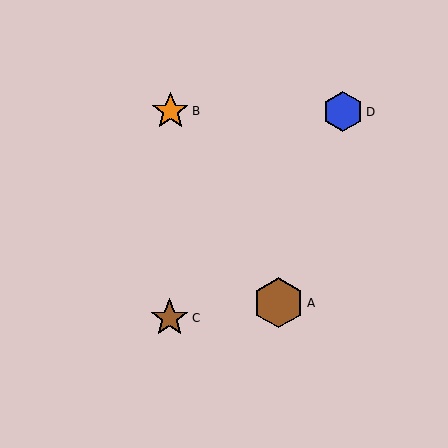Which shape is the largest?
The brown hexagon (labeled A) is the largest.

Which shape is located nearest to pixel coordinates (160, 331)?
The brown star (labeled C) at (169, 318) is nearest to that location.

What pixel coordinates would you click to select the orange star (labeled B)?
Click at (170, 111) to select the orange star B.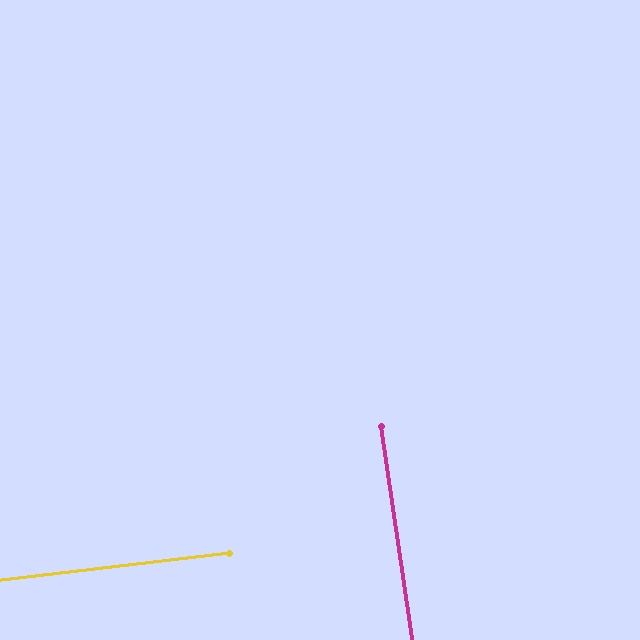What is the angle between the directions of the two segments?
Approximately 88 degrees.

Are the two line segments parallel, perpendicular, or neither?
Perpendicular — they meet at approximately 88°.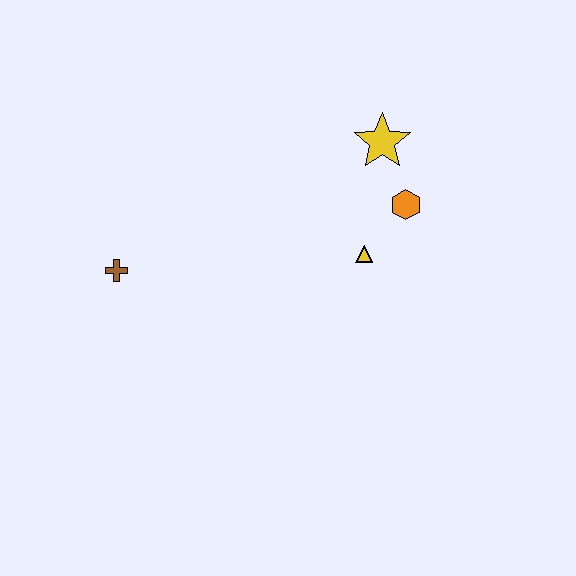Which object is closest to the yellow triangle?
The orange hexagon is closest to the yellow triangle.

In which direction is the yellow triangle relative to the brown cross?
The yellow triangle is to the right of the brown cross.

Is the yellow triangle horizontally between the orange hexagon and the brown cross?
Yes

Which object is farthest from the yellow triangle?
The brown cross is farthest from the yellow triangle.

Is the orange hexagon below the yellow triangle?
No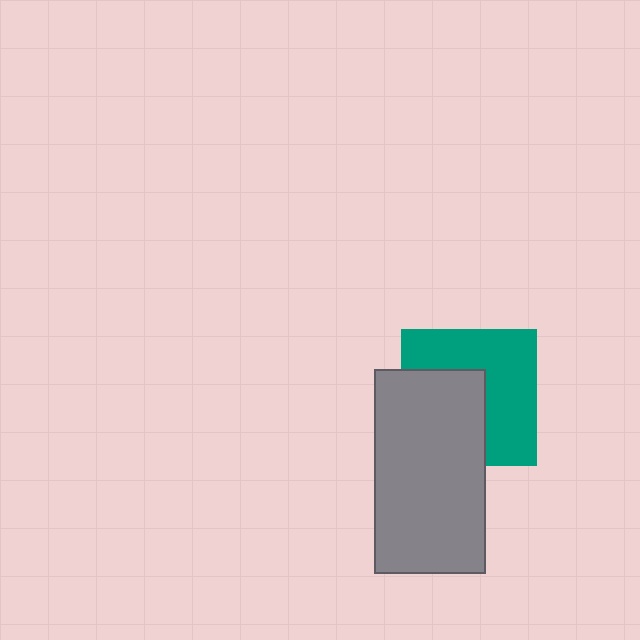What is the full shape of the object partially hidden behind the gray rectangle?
The partially hidden object is a teal square.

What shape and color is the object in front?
The object in front is a gray rectangle.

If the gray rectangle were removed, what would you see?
You would see the complete teal square.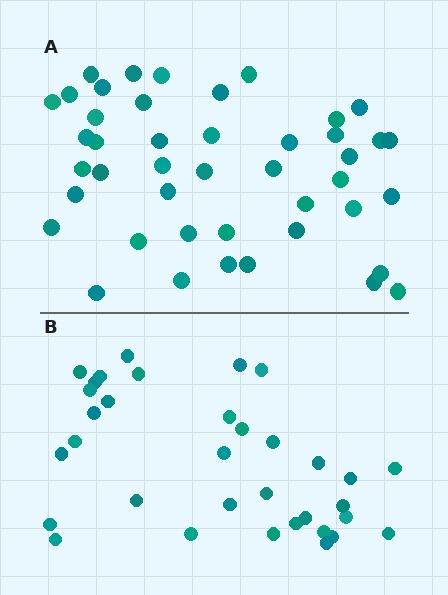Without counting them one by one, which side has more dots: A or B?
Region A (the top region) has more dots.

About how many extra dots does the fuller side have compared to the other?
Region A has roughly 10 or so more dots than region B.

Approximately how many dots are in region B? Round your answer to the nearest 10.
About 30 dots. (The exact count is 34, which rounds to 30.)